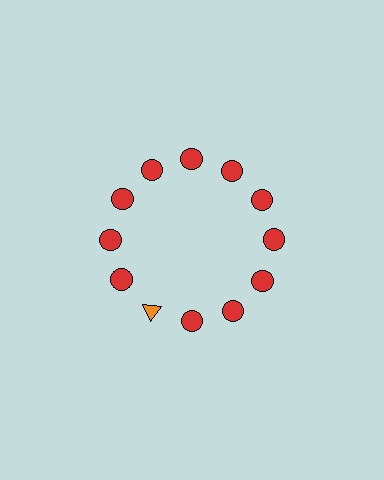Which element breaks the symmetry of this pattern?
The orange triangle at roughly the 7 o'clock position breaks the symmetry. All other shapes are red circles.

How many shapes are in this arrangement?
There are 12 shapes arranged in a ring pattern.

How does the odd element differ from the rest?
It differs in both color (orange instead of red) and shape (triangle instead of circle).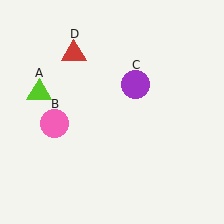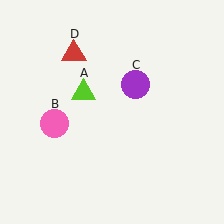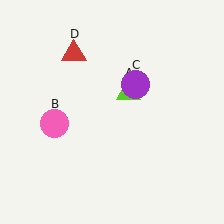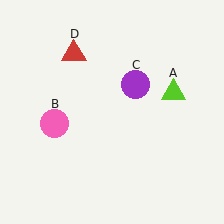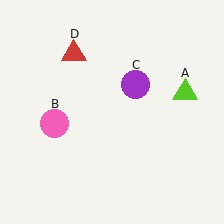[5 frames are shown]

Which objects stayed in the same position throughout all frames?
Pink circle (object B) and purple circle (object C) and red triangle (object D) remained stationary.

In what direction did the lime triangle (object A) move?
The lime triangle (object A) moved right.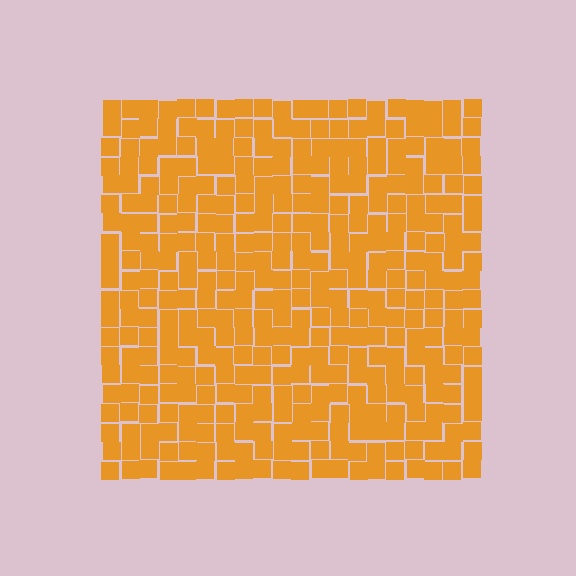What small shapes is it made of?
It is made of small squares.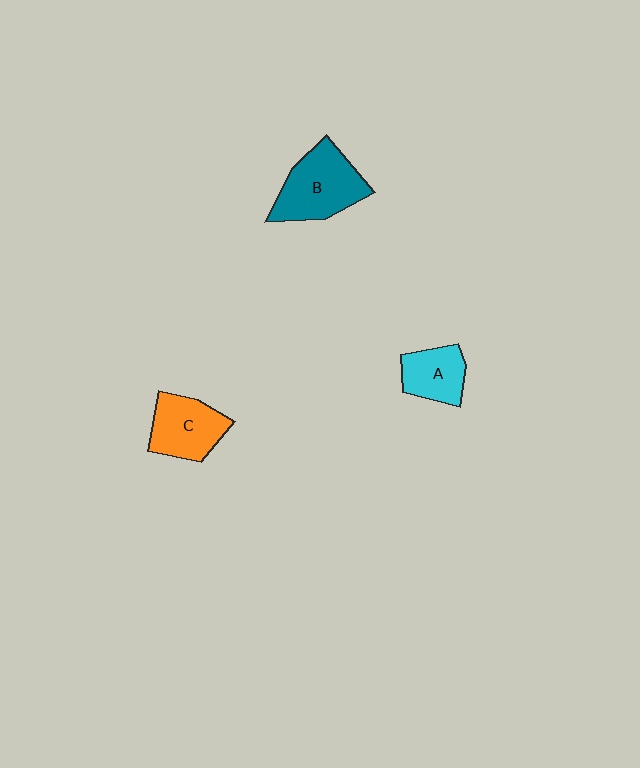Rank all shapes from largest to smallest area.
From largest to smallest: B (teal), C (orange), A (cyan).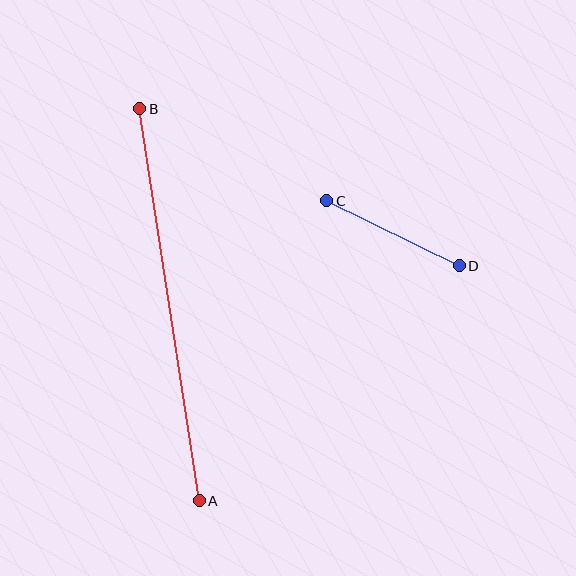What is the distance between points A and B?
The distance is approximately 396 pixels.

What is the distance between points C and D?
The distance is approximately 148 pixels.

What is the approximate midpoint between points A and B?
The midpoint is at approximately (169, 305) pixels.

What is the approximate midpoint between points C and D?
The midpoint is at approximately (393, 233) pixels.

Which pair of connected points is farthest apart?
Points A and B are farthest apart.